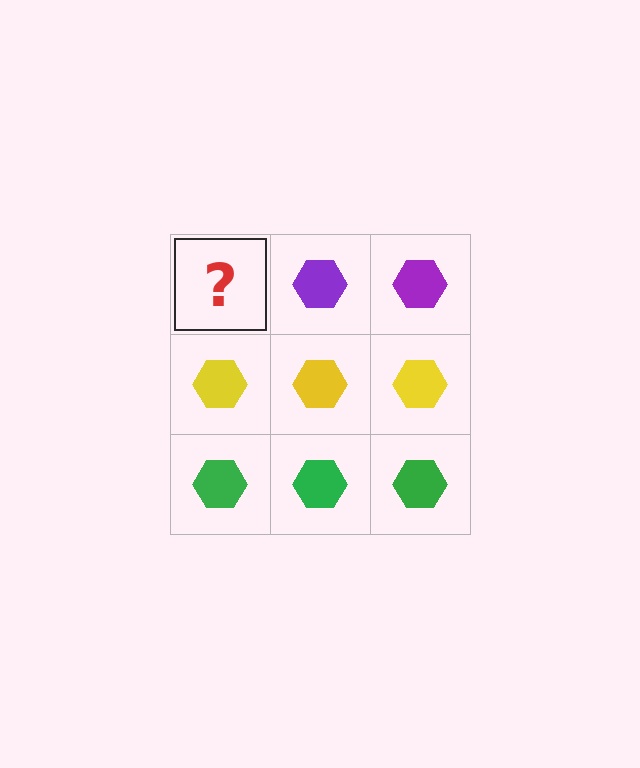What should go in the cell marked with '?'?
The missing cell should contain a purple hexagon.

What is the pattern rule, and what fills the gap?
The rule is that each row has a consistent color. The gap should be filled with a purple hexagon.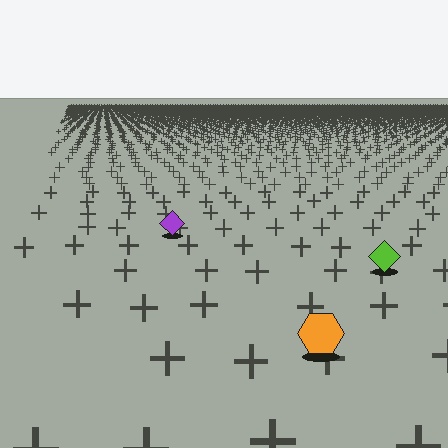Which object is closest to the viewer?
The orange hexagon is closest. The texture marks near it are larger and more spread out.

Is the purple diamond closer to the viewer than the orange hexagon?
No. The orange hexagon is closer — you can tell from the texture gradient: the ground texture is coarser near it.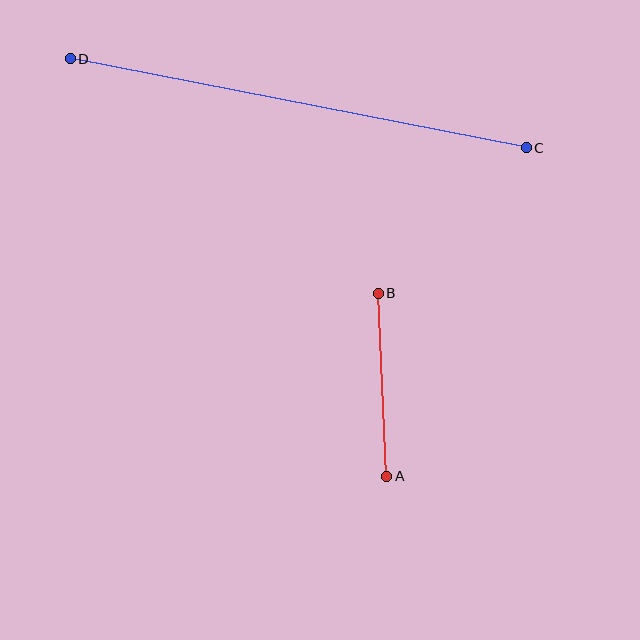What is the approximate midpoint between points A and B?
The midpoint is at approximately (382, 385) pixels.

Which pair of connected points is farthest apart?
Points C and D are farthest apart.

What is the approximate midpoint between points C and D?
The midpoint is at approximately (298, 103) pixels.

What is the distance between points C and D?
The distance is approximately 465 pixels.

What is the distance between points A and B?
The distance is approximately 183 pixels.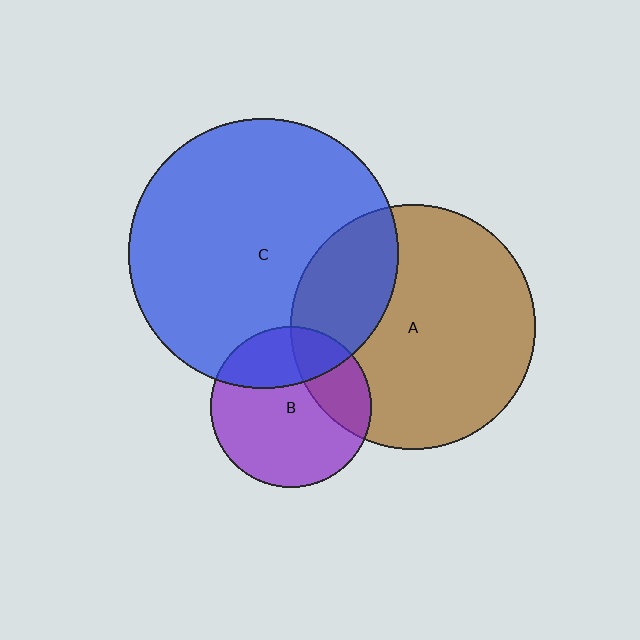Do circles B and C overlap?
Yes.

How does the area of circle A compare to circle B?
Approximately 2.3 times.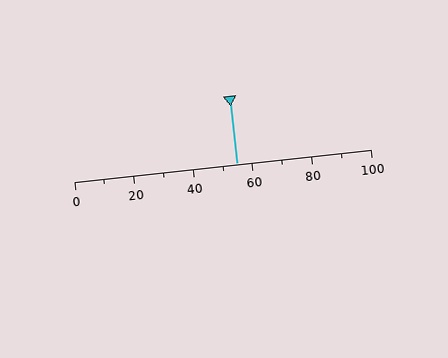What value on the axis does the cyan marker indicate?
The marker indicates approximately 55.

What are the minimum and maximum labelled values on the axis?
The axis runs from 0 to 100.